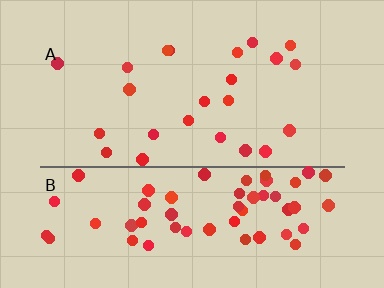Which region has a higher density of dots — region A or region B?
B (the bottom).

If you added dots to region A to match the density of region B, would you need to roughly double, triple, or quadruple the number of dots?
Approximately triple.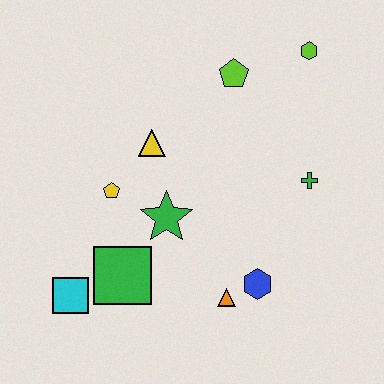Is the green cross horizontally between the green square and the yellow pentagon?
No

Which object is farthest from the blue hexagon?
The lime hexagon is farthest from the blue hexagon.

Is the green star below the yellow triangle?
Yes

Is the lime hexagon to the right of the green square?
Yes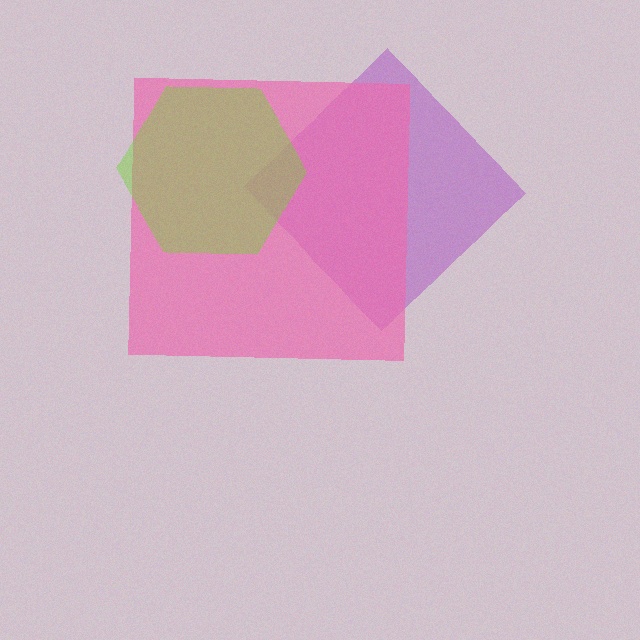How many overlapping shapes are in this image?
There are 3 overlapping shapes in the image.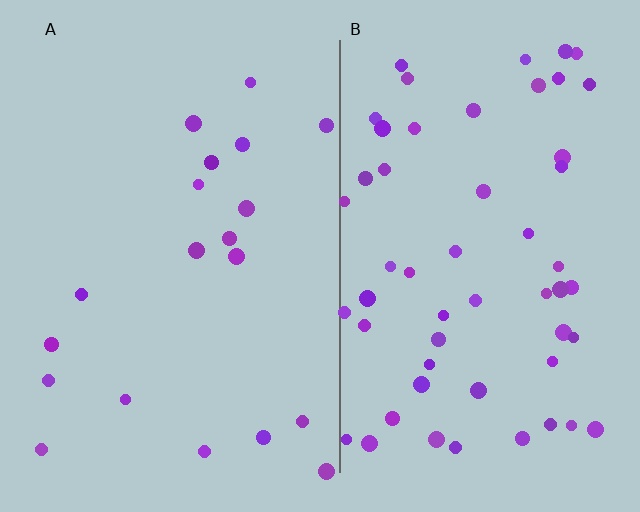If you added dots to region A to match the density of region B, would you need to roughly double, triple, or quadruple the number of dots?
Approximately triple.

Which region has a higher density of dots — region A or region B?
B (the right).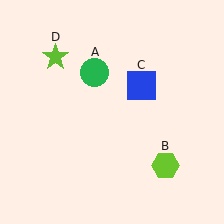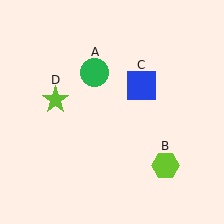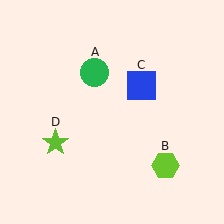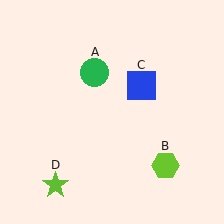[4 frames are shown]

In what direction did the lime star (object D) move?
The lime star (object D) moved down.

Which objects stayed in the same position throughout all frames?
Green circle (object A) and lime hexagon (object B) and blue square (object C) remained stationary.